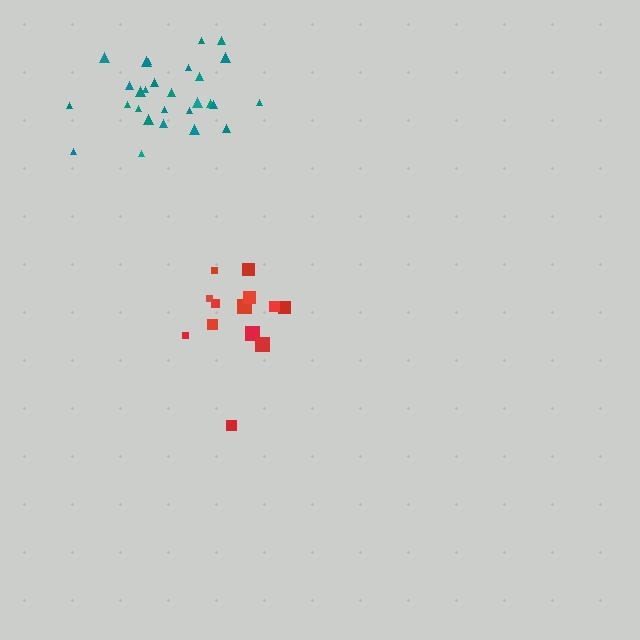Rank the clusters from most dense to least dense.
teal, red.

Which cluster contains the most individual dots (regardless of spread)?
Teal (28).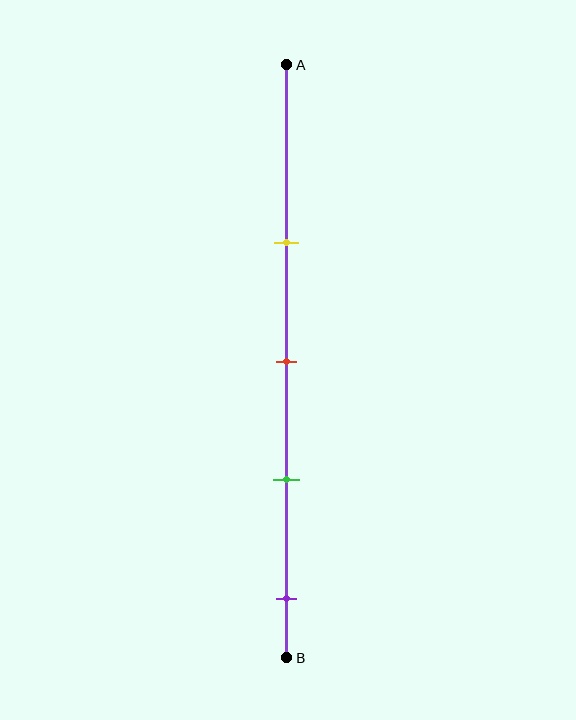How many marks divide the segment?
There are 4 marks dividing the segment.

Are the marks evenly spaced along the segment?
Yes, the marks are approximately evenly spaced.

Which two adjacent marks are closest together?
The red and green marks are the closest adjacent pair.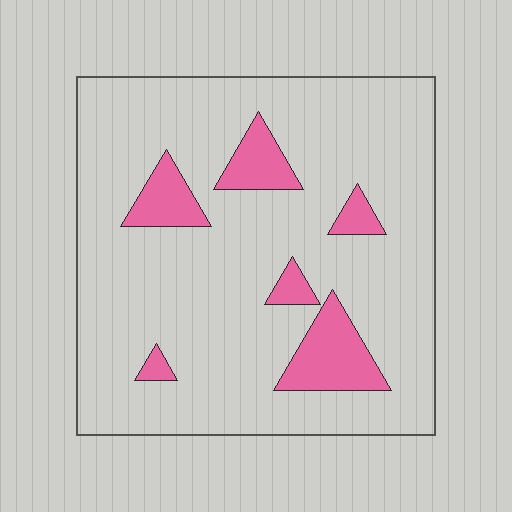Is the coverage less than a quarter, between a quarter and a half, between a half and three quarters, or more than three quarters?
Less than a quarter.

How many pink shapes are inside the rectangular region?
6.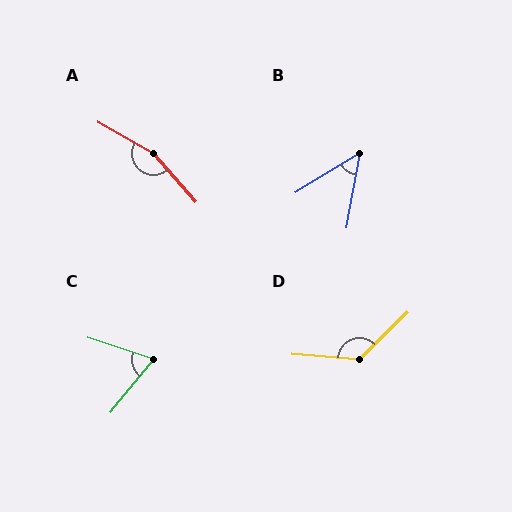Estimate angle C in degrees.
Approximately 69 degrees.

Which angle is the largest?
A, at approximately 161 degrees.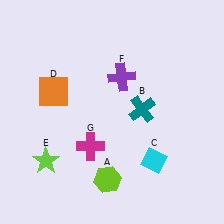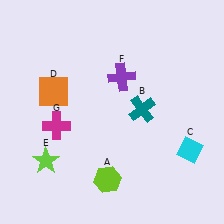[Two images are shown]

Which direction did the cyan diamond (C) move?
The cyan diamond (C) moved right.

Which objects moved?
The objects that moved are: the cyan diamond (C), the magenta cross (G).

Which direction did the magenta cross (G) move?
The magenta cross (G) moved left.